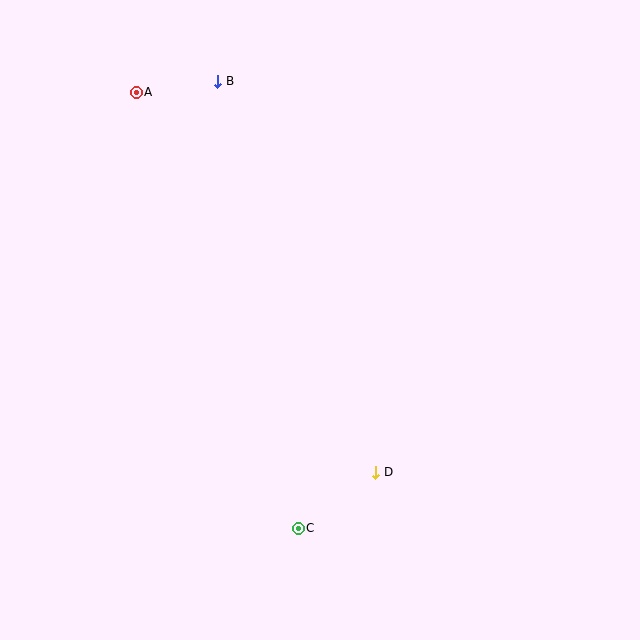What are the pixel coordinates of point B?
Point B is at (218, 81).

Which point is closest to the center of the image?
Point D at (376, 472) is closest to the center.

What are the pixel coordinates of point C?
Point C is at (298, 528).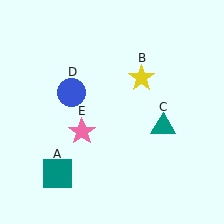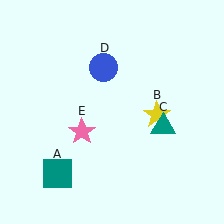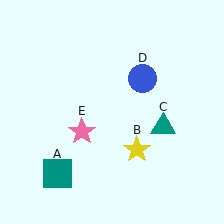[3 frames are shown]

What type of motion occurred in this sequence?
The yellow star (object B), blue circle (object D) rotated clockwise around the center of the scene.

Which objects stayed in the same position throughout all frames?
Teal square (object A) and teal triangle (object C) and pink star (object E) remained stationary.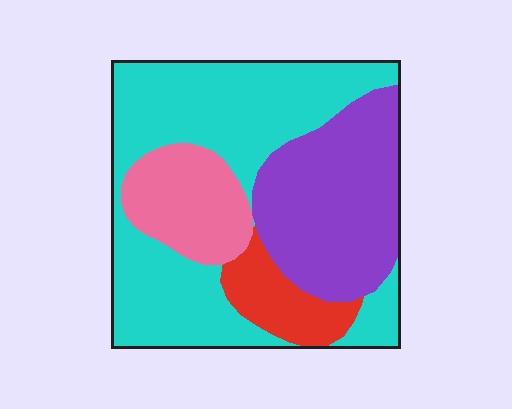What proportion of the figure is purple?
Purple covers around 30% of the figure.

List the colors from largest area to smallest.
From largest to smallest: cyan, purple, pink, red.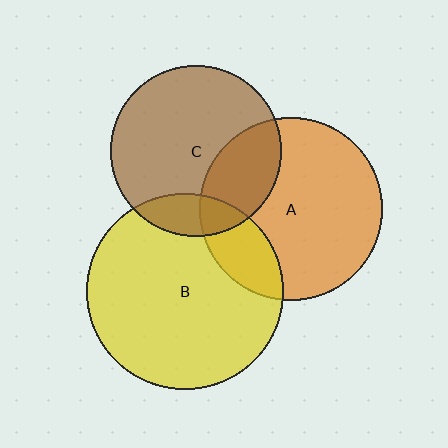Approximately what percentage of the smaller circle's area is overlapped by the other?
Approximately 20%.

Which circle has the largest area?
Circle B (yellow).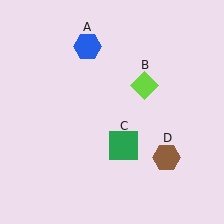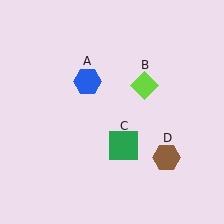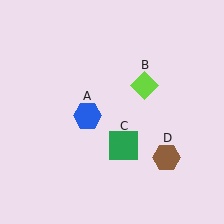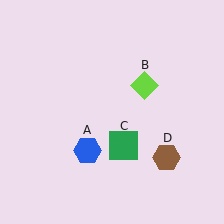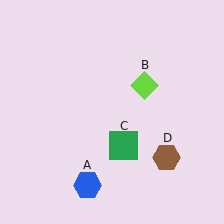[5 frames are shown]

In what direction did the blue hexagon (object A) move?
The blue hexagon (object A) moved down.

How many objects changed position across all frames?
1 object changed position: blue hexagon (object A).